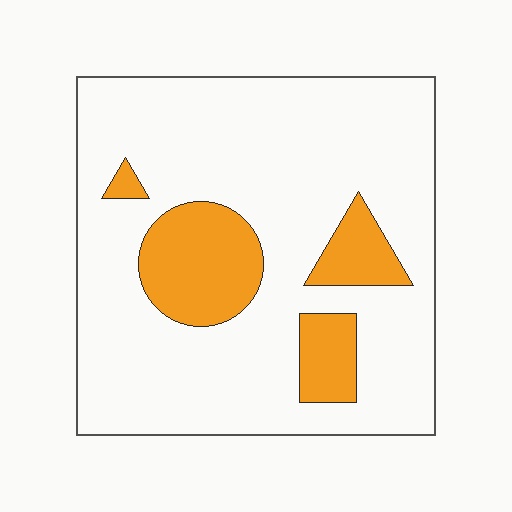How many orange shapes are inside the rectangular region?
4.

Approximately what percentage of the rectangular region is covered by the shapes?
Approximately 20%.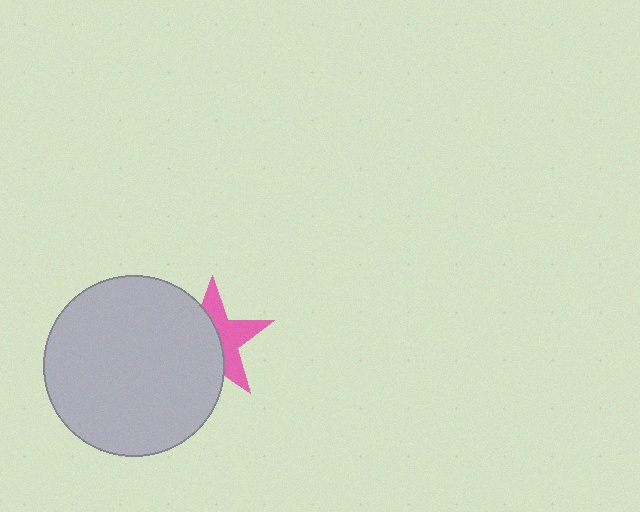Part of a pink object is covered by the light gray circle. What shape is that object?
It is a star.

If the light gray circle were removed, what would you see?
You would see the complete pink star.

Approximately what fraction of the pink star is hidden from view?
Roughly 55% of the pink star is hidden behind the light gray circle.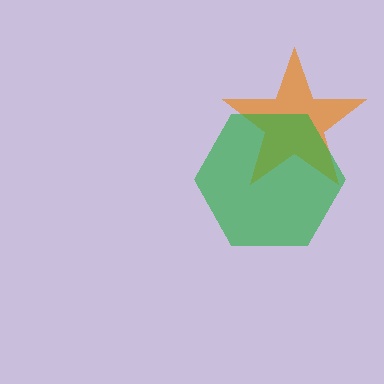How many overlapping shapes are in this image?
There are 2 overlapping shapes in the image.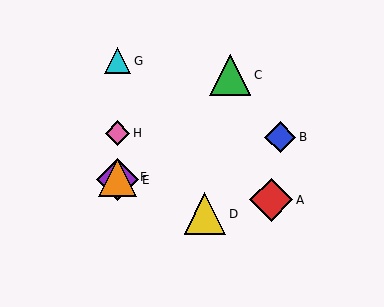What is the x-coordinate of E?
Object E is at x≈118.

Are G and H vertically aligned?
Yes, both are at x≈118.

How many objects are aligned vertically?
4 objects (E, F, G, H) are aligned vertically.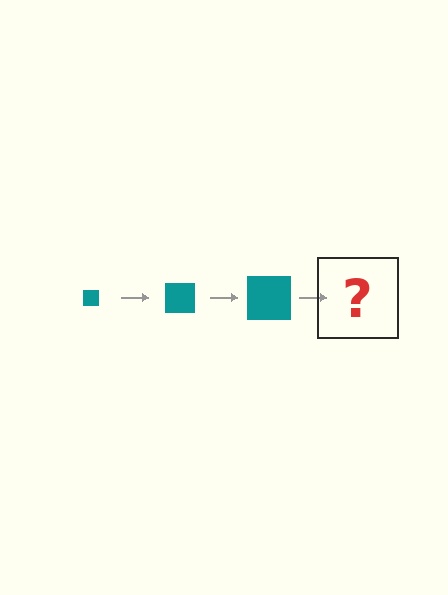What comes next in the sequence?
The next element should be a teal square, larger than the previous one.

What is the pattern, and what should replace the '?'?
The pattern is that the square gets progressively larger each step. The '?' should be a teal square, larger than the previous one.